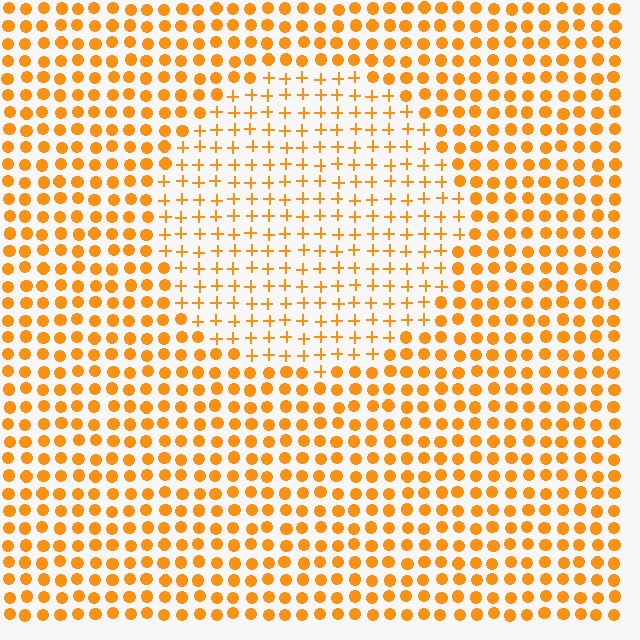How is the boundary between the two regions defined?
The boundary is defined by a change in element shape: plus signs inside vs. circles outside. All elements share the same color and spacing.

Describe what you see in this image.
The image is filled with small orange elements arranged in a uniform grid. A circle-shaped region contains plus signs, while the surrounding area contains circles. The boundary is defined purely by the change in element shape.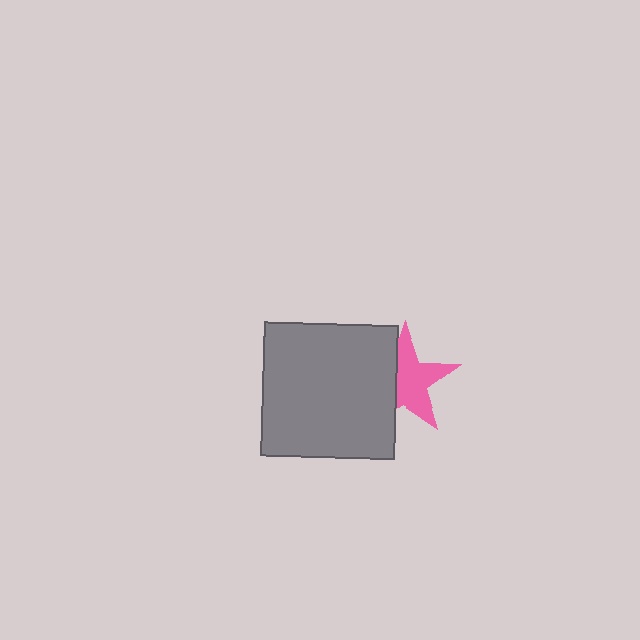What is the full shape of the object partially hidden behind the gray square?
The partially hidden object is a pink star.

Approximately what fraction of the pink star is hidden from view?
Roughly 38% of the pink star is hidden behind the gray square.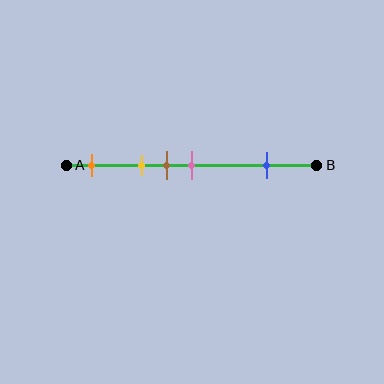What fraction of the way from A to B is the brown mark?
The brown mark is approximately 40% (0.4) of the way from A to B.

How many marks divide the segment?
There are 5 marks dividing the segment.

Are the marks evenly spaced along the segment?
No, the marks are not evenly spaced.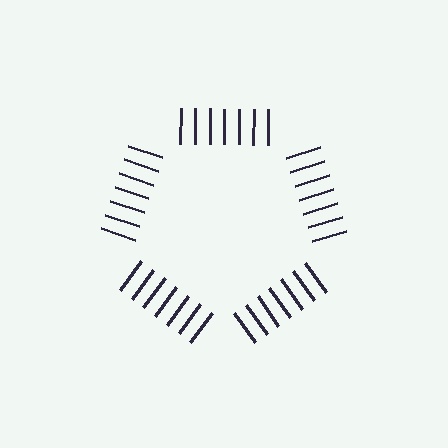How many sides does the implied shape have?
5 sides — the line-ends trace a pentagon.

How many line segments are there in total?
35 — 7 along each of the 5 edges.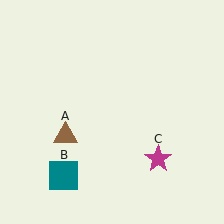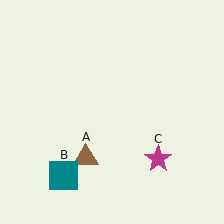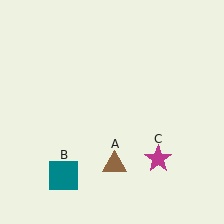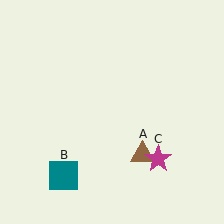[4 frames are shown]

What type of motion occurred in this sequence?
The brown triangle (object A) rotated counterclockwise around the center of the scene.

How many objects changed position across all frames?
1 object changed position: brown triangle (object A).